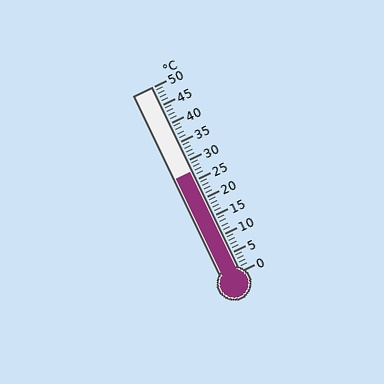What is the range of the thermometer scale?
The thermometer scale ranges from 0°C to 50°C.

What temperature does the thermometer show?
The thermometer shows approximately 27°C.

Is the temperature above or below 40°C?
The temperature is below 40°C.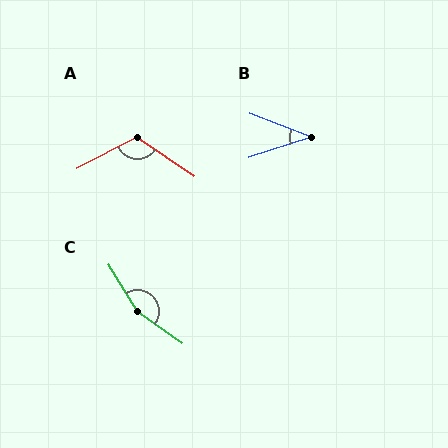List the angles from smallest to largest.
B (39°), A (118°), C (158°).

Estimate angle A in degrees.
Approximately 118 degrees.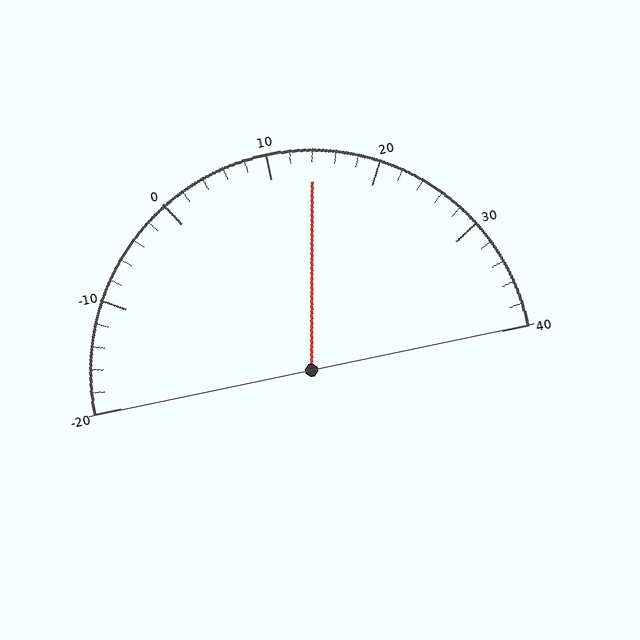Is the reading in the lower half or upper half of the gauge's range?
The reading is in the upper half of the range (-20 to 40).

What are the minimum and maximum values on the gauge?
The gauge ranges from -20 to 40.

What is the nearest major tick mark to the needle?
The nearest major tick mark is 10.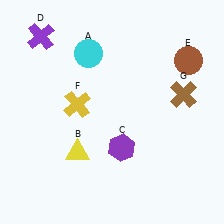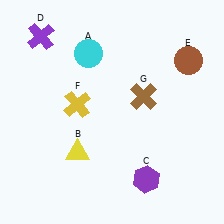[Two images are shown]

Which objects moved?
The objects that moved are: the purple hexagon (C), the brown cross (G).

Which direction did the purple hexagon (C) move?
The purple hexagon (C) moved down.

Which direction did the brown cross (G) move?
The brown cross (G) moved left.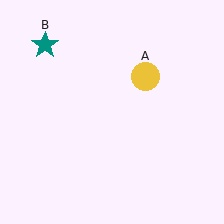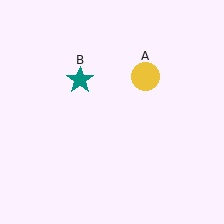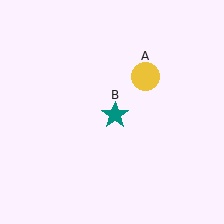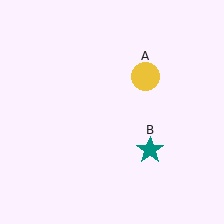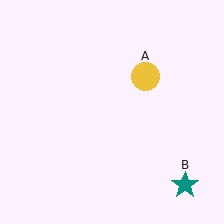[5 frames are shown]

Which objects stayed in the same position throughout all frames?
Yellow circle (object A) remained stationary.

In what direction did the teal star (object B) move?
The teal star (object B) moved down and to the right.